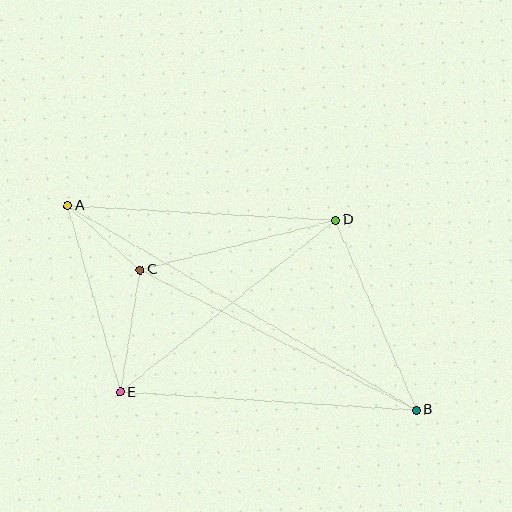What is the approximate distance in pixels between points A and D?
The distance between A and D is approximately 268 pixels.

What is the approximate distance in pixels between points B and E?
The distance between B and E is approximately 296 pixels.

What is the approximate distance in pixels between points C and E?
The distance between C and E is approximately 124 pixels.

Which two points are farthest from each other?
Points A and B are farthest from each other.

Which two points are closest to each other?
Points A and C are closest to each other.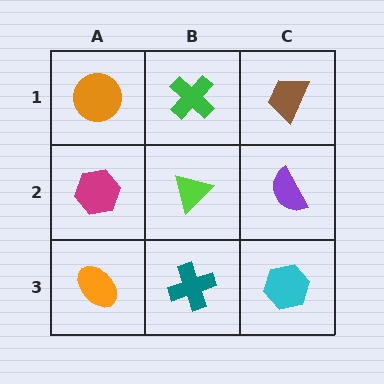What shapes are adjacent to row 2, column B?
A green cross (row 1, column B), a teal cross (row 3, column B), a magenta hexagon (row 2, column A), a purple semicircle (row 2, column C).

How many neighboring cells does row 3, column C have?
2.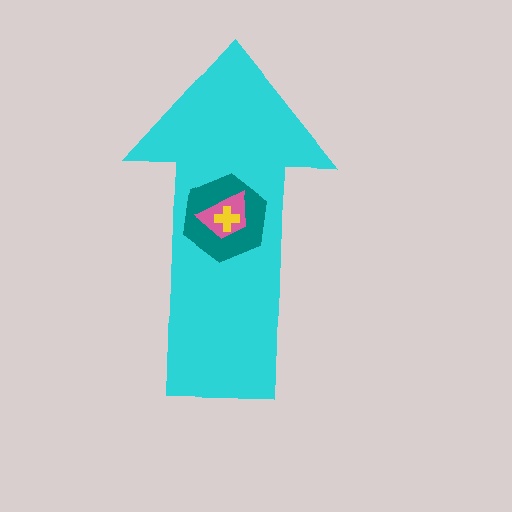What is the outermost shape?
The cyan arrow.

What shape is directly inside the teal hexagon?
The pink trapezoid.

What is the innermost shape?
The yellow cross.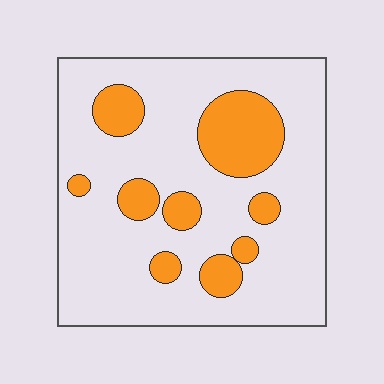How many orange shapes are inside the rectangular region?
9.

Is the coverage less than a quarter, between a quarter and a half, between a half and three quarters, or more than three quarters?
Less than a quarter.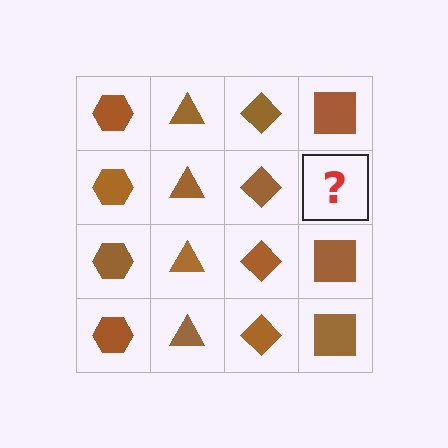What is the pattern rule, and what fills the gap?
The rule is that each column has a consistent shape. The gap should be filled with a brown square.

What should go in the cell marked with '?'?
The missing cell should contain a brown square.